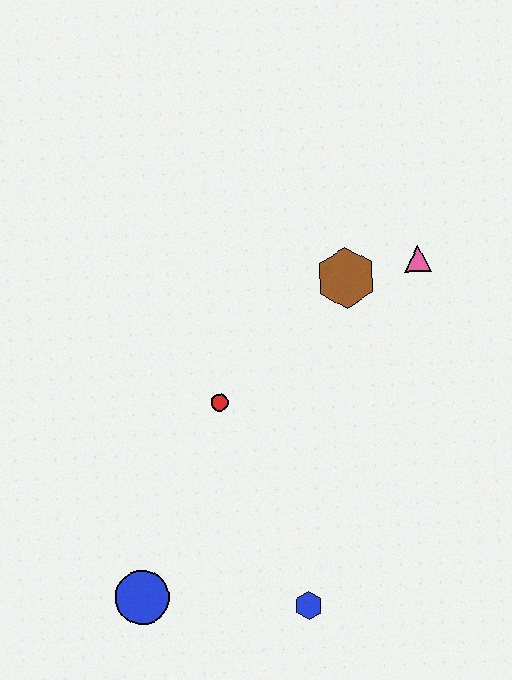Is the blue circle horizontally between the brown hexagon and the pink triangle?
No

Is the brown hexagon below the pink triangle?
Yes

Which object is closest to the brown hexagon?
The pink triangle is closest to the brown hexagon.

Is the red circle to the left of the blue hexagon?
Yes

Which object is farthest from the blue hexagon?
The pink triangle is farthest from the blue hexagon.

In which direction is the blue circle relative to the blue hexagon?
The blue circle is to the left of the blue hexagon.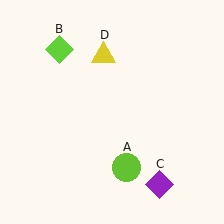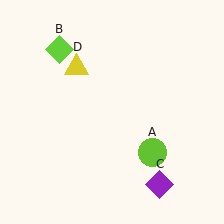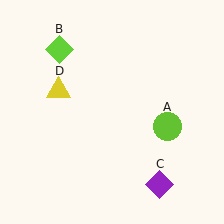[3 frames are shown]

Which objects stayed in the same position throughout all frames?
Lime diamond (object B) and purple diamond (object C) remained stationary.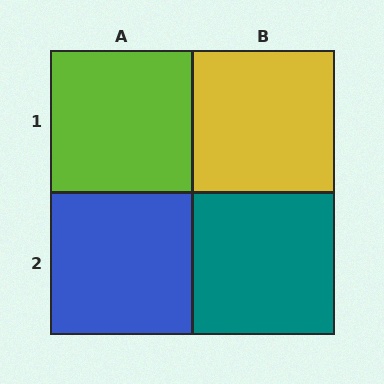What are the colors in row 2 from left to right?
Blue, teal.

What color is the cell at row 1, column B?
Yellow.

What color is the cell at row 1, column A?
Lime.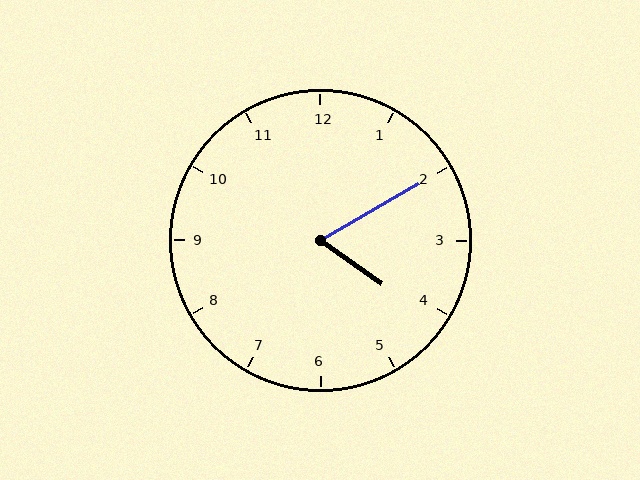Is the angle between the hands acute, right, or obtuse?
It is acute.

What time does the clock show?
4:10.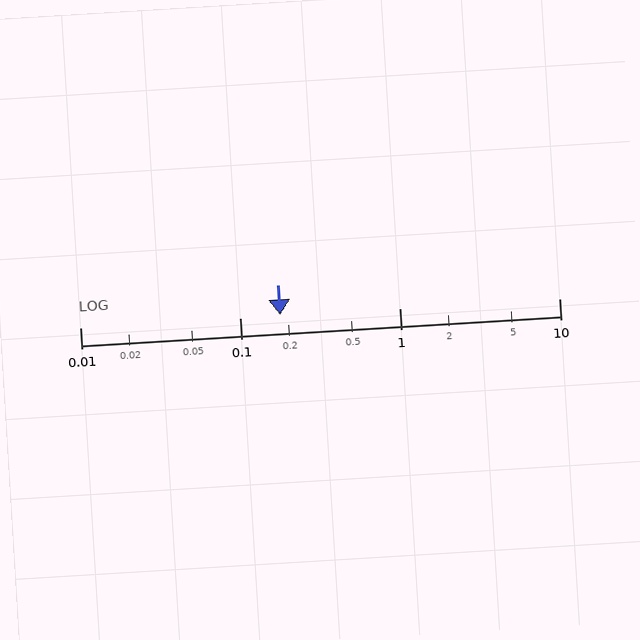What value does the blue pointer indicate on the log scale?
The pointer indicates approximately 0.18.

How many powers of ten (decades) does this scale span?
The scale spans 3 decades, from 0.01 to 10.